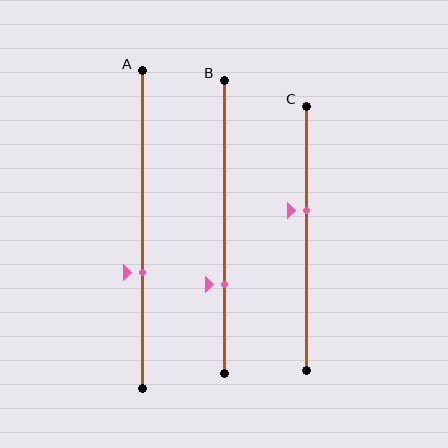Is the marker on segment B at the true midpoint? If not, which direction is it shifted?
No, the marker on segment B is shifted downward by about 20% of the segment length.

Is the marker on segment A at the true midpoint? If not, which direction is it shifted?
No, the marker on segment A is shifted downward by about 14% of the segment length.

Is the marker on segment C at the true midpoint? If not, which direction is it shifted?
No, the marker on segment C is shifted upward by about 11% of the segment length.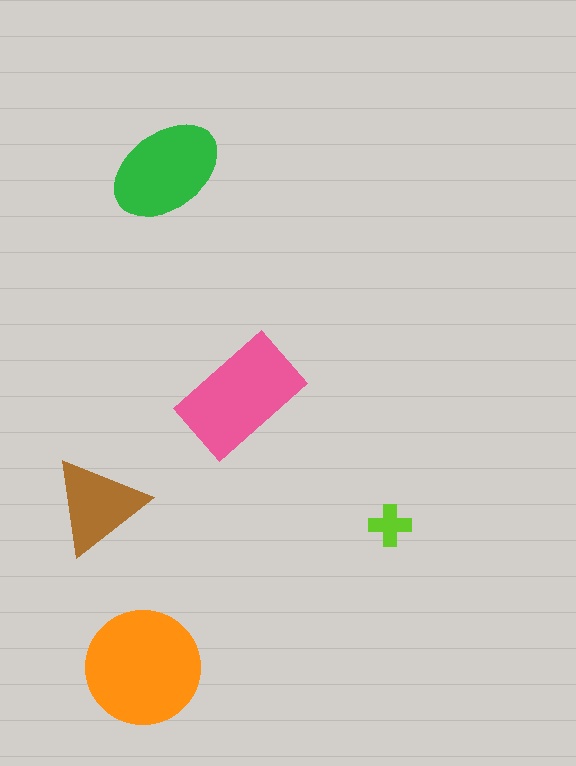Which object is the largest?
The orange circle.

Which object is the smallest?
The lime cross.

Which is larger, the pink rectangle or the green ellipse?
The pink rectangle.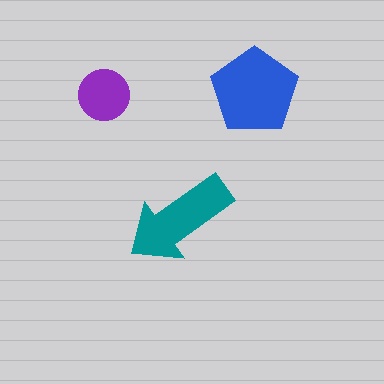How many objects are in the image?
There are 3 objects in the image.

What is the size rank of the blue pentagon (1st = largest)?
1st.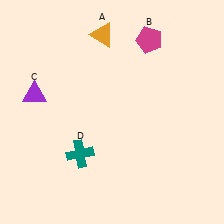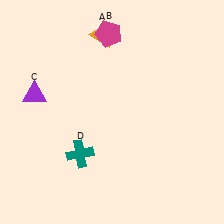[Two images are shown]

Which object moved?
The magenta pentagon (B) moved left.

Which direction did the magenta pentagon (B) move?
The magenta pentagon (B) moved left.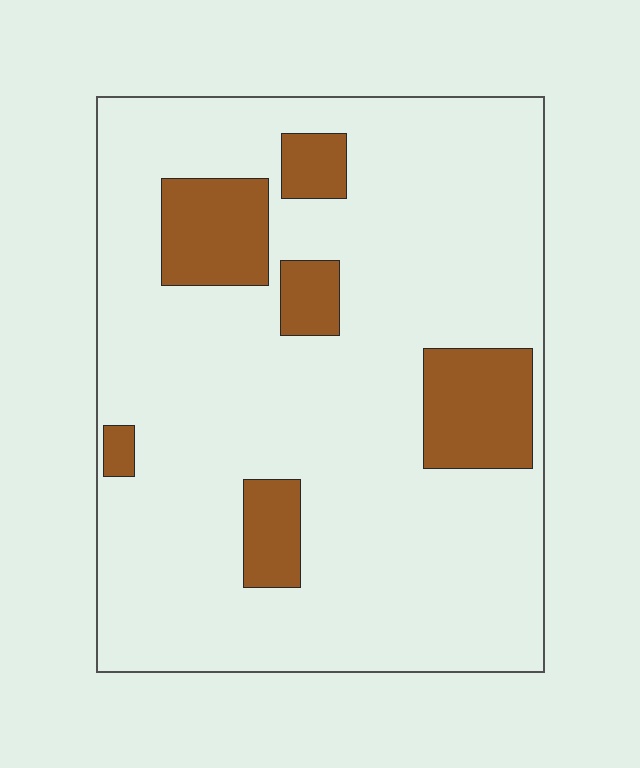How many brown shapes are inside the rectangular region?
6.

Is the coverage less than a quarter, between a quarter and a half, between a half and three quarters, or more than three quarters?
Less than a quarter.